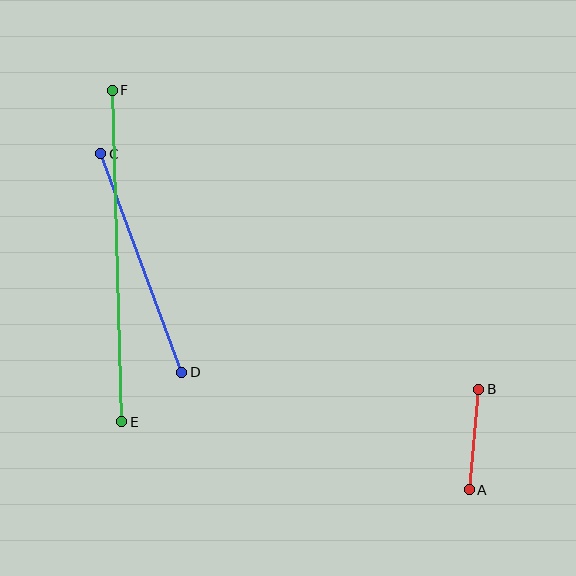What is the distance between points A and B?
The distance is approximately 101 pixels.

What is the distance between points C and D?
The distance is approximately 233 pixels.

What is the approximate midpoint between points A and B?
The midpoint is at approximately (474, 439) pixels.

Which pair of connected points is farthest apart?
Points E and F are farthest apart.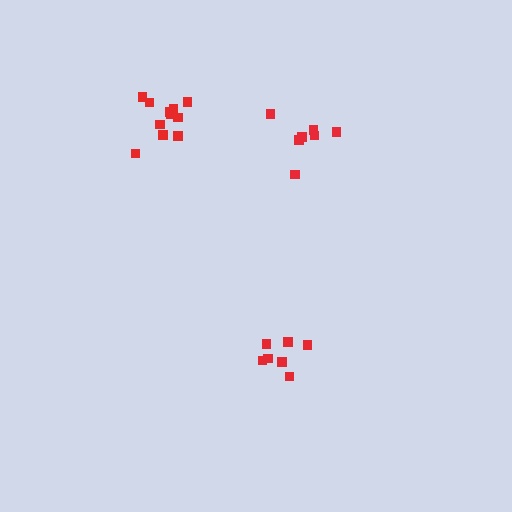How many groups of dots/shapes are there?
There are 3 groups.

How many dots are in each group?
Group 1: 7 dots, Group 2: 7 dots, Group 3: 11 dots (25 total).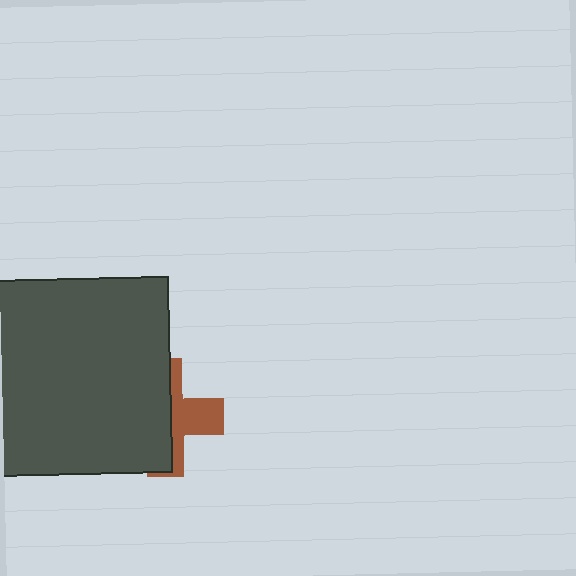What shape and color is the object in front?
The object in front is a dark gray square.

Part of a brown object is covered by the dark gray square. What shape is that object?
It is a cross.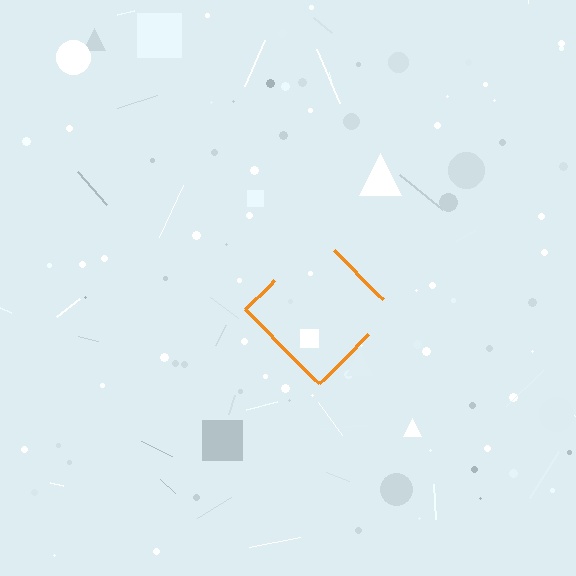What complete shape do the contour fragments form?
The contour fragments form a diamond.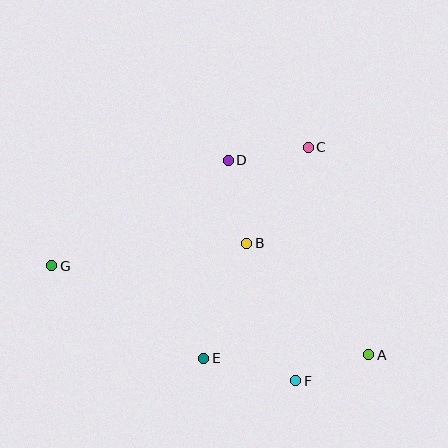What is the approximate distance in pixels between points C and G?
The distance between C and G is approximately 283 pixels.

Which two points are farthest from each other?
Points A and G are farthest from each other.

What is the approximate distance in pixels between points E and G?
The distance between E and G is approximately 178 pixels.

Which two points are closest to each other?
Points A and F are closest to each other.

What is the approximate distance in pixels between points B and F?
The distance between B and F is approximately 146 pixels.